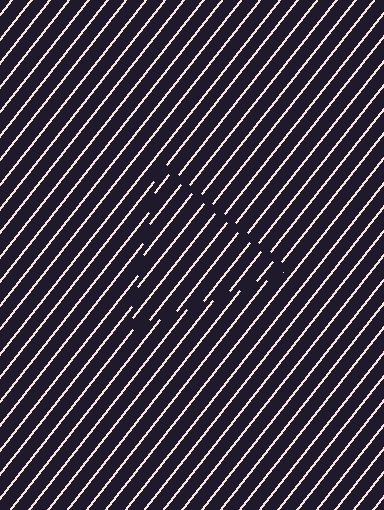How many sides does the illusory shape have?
3 sides — the line-ends trace a triangle.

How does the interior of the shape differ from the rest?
The interior of the shape contains the same grating, shifted by half a period — the contour is defined by the phase discontinuity where line-ends from the inner and outer gratings abut.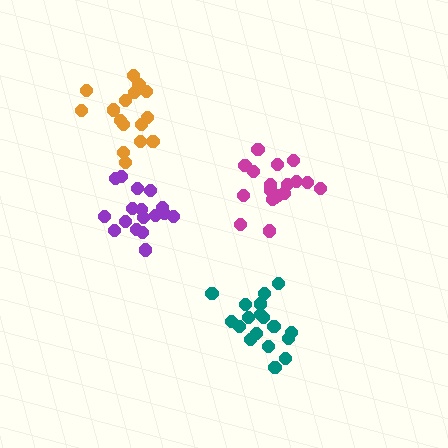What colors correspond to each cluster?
The clusters are colored: magenta, orange, teal, purple.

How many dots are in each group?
Group 1: 19 dots, Group 2: 16 dots, Group 3: 18 dots, Group 4: 17 dots (70 total).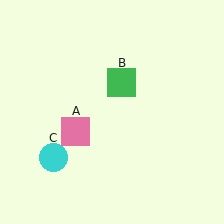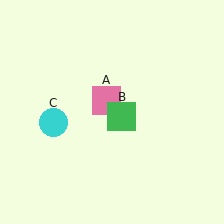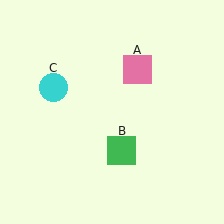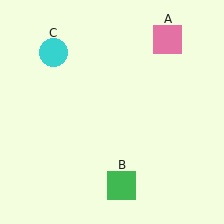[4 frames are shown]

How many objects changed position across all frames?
3 objects changed position: pink square (object A), green square (object B), cyan circle (object C).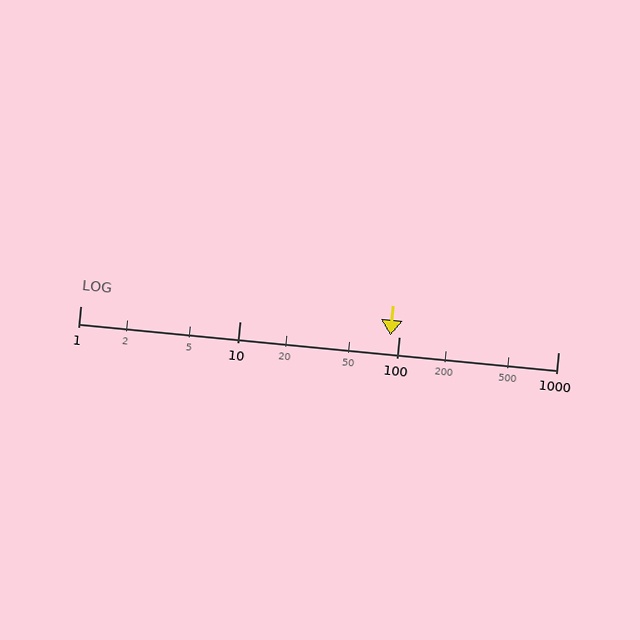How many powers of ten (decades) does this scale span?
The scale spans 3 decades, from 1 to 1000.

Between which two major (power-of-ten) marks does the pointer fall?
The pointer is between 10 and 100.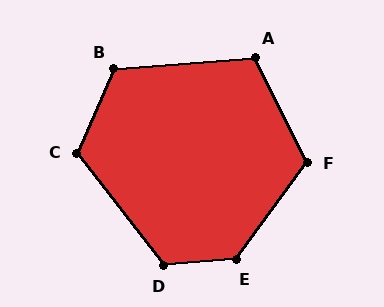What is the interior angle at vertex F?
Approximately 118 degrees (obtuse).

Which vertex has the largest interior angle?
E, at approximately 130 degrees.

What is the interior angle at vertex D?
Approximately 124 degrees (obtuse).